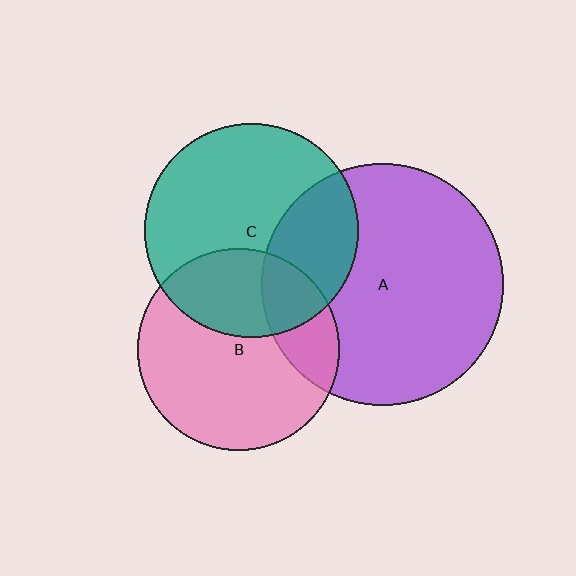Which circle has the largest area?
Circle A (purple).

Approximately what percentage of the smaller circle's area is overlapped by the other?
Approximately 30%.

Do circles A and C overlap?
Yes.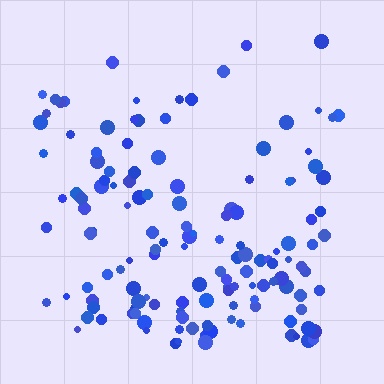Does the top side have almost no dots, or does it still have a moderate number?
Still a moderate number, just noticeably fewer than the bottom.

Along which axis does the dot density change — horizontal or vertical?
Vertical.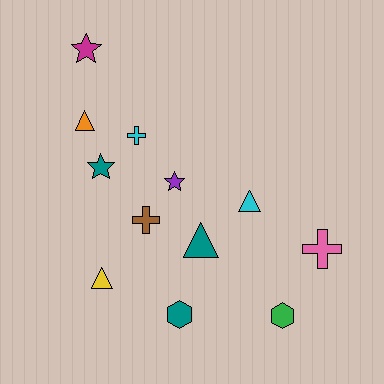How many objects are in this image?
There are 12 objects.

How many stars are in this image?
There are 3 stars.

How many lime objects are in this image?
There are no lime objects.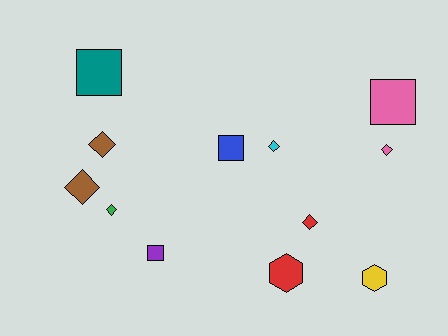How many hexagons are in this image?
There are 2 hexagons.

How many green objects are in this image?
There is 1 green object.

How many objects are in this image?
There are 12 objects.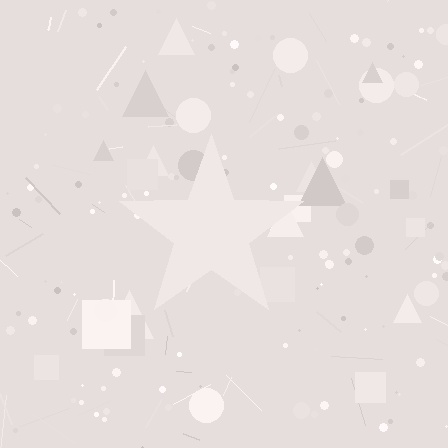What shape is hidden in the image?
A star is hidden in the image.